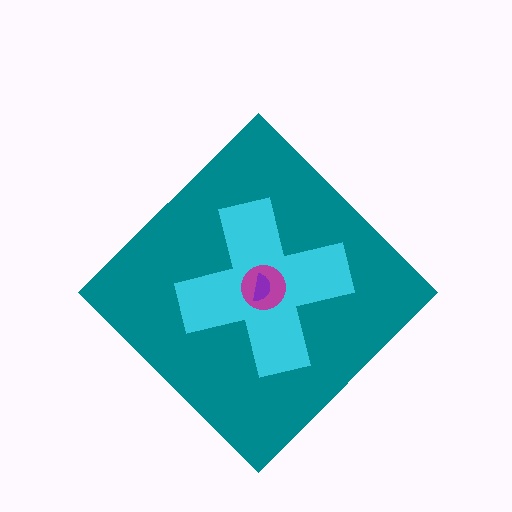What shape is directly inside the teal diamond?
The cyan cross.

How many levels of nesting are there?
4.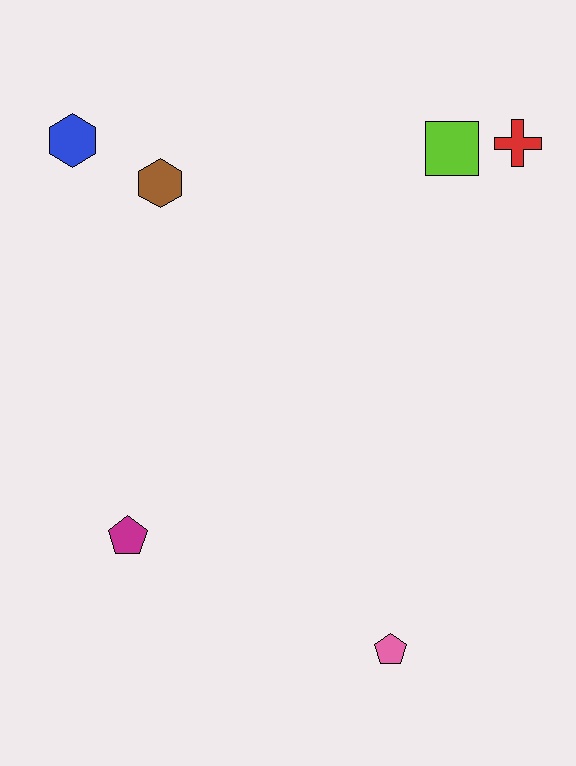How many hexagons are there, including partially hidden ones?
There are 2 hexagons.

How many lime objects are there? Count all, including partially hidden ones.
There is 1 lime object.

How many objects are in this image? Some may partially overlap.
There are 6 objects.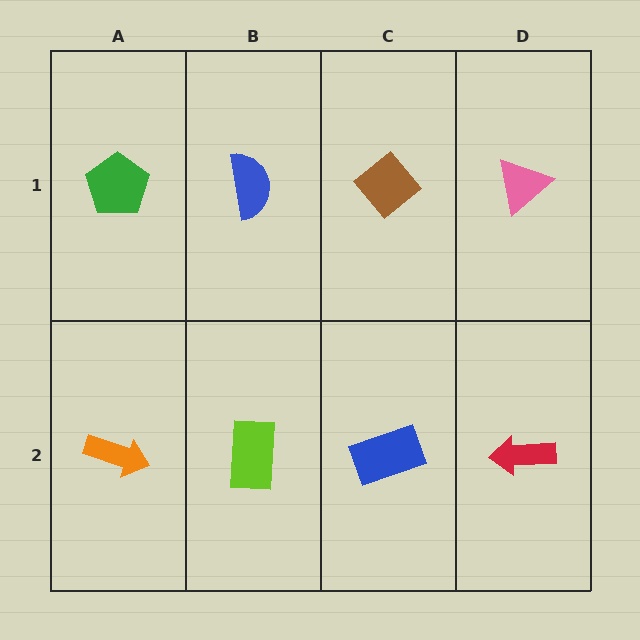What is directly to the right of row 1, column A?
A blue semicircle.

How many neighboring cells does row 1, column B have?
3.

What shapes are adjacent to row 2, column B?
A blue semicircle (row 1, column B), an orange arrow (row 2, column A), a blue rectangle (row 2, column C).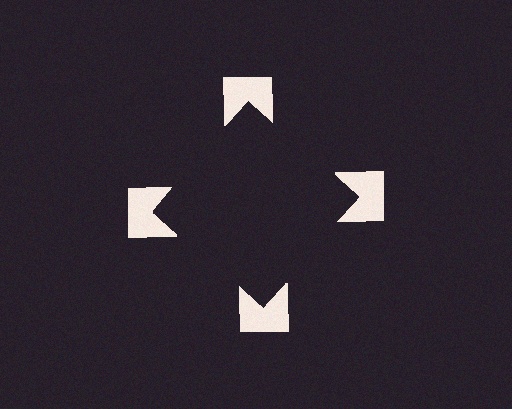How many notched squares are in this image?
There are 4 — one at each vertex of the illusory square.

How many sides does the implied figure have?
4 sides.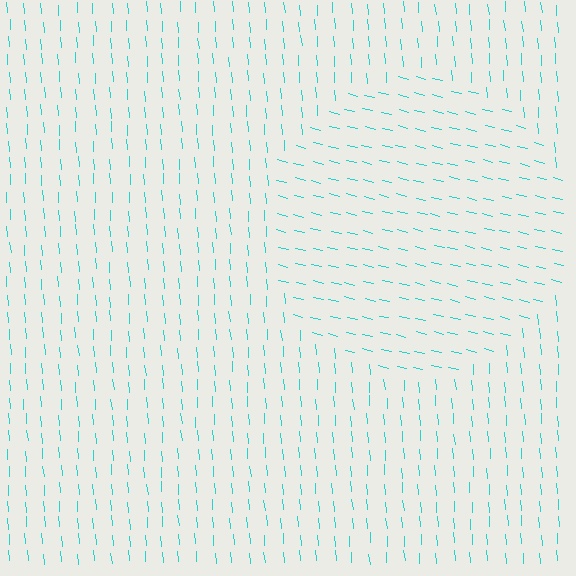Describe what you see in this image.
The image is filled with small cyan line segments. A circle region in the image has lines oriented differently from the surrounding lines, creating a visible texture boundary.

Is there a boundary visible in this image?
Yes, there is a texture boundary formed by a change in line orientation.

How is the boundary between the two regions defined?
The boundary is defined purely by a change in line orientation (approximately 72 degrees difference). All lines are the same color and thickness.